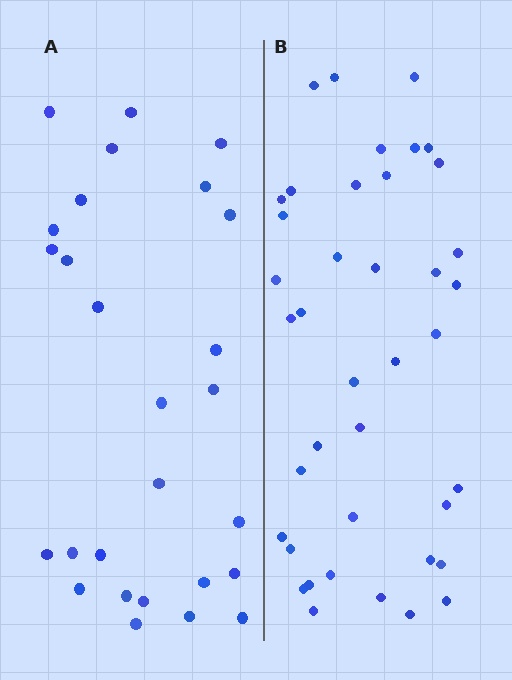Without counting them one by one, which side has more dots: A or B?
Region B (the right region) has more dots.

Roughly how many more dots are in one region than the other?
Region B has approximately 15 more dots than region A.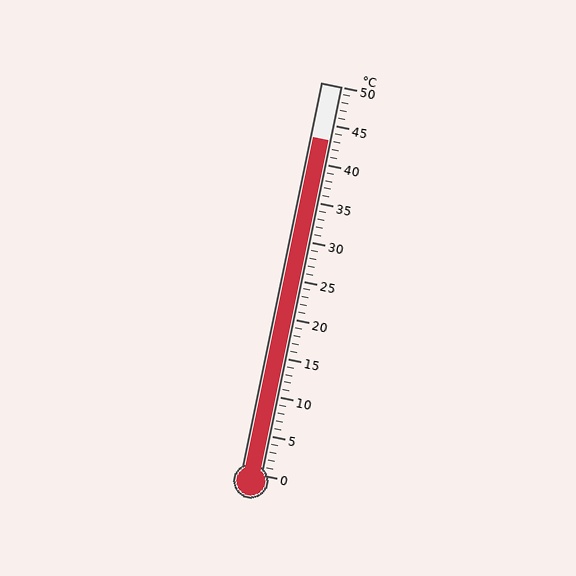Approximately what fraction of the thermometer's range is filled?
The thermometer is filled to approximately 85% of its range.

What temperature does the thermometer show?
The thermometer shows approximately 43°C.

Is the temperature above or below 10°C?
The temperature is above 10°C.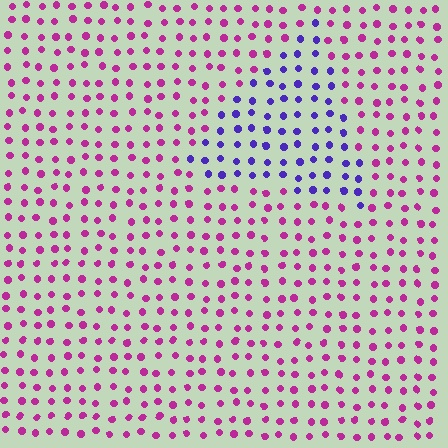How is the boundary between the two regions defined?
The boundary is defined purely by a slight shift in hue (about 61 degrees). Spacing, size, and orientation are identical on both sides.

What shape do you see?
I see a triangle.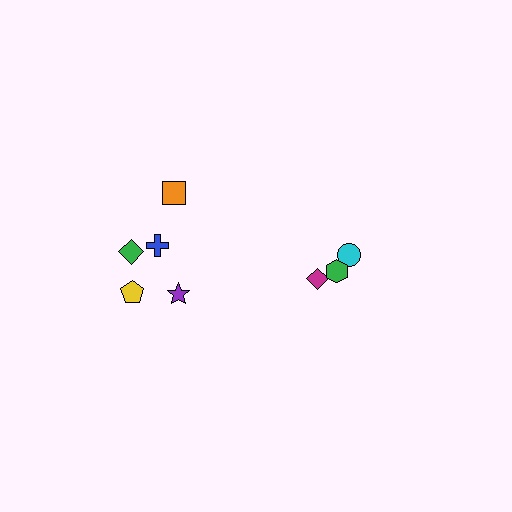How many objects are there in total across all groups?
There are 8 objects.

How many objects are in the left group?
There are 5 objects.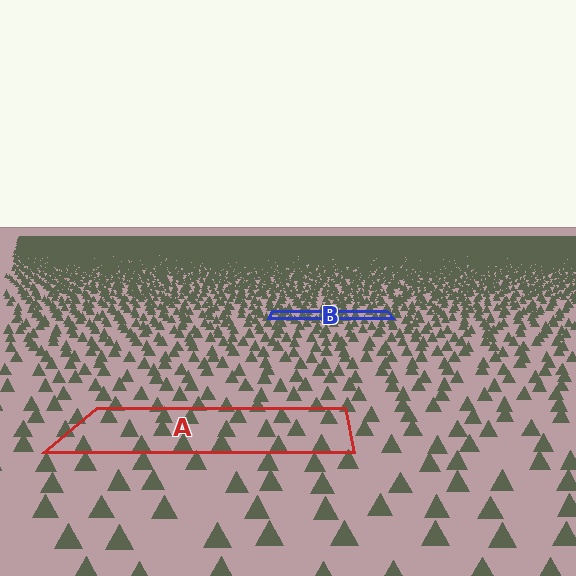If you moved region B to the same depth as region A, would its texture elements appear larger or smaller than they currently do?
They would appear larger. At a closer depth, the same texture elements are projected at a bigger on-screen size.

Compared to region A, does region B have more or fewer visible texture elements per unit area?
Region B has more texture elements per unit area — they are packed more densely because it is farther away.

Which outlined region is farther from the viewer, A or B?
Region B is farther from the viewer — the texture elements inside it appear smaller and more densely packed.